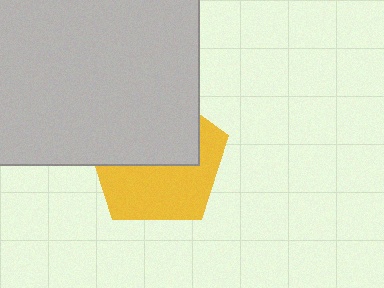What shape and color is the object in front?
The object in front is a light gray square.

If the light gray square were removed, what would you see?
You would see the complete yellow pentagon.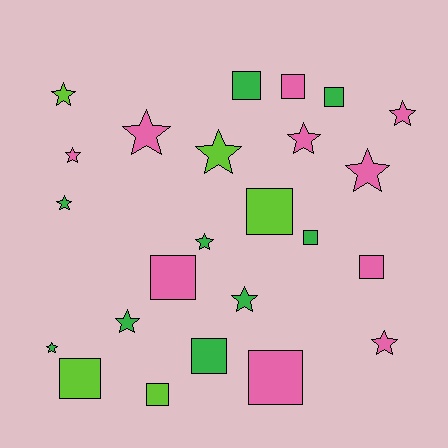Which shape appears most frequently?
Star, with 13 objects.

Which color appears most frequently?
Pink, with 10 objects.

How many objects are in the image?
There are 24 objects.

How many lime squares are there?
There are 3 lime squares.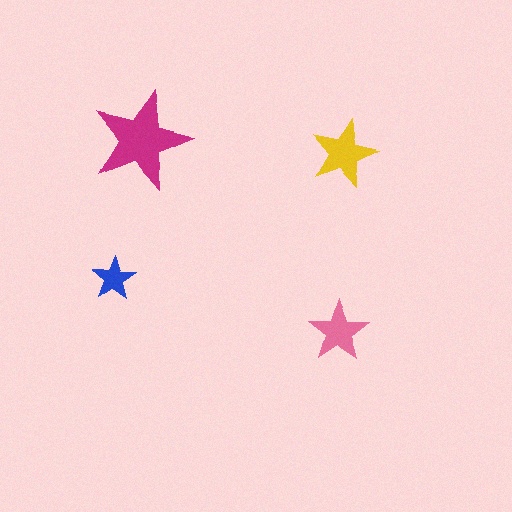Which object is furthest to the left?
The blue star is leftmost.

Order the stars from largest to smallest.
the magenta one, the yellow one, the pink one, the blue one.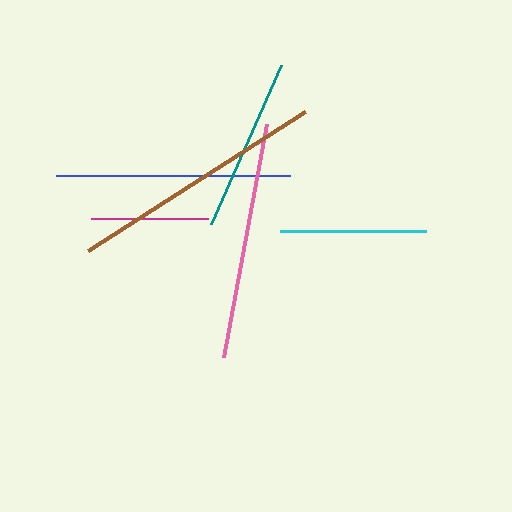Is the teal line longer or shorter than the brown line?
The brown line is longer than the teal line.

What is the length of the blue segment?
The blue segment is approximately 233 pixels long.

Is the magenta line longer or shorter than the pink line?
The pink line is longer than the magenta line.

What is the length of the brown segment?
The brown segment is approximately 257 pixels long.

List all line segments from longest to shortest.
From longest to shortest: brown, pink, blue, teal, cyan, magenta.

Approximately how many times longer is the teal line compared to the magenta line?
The teal line is approximately 1.5 times the length of the magenta line.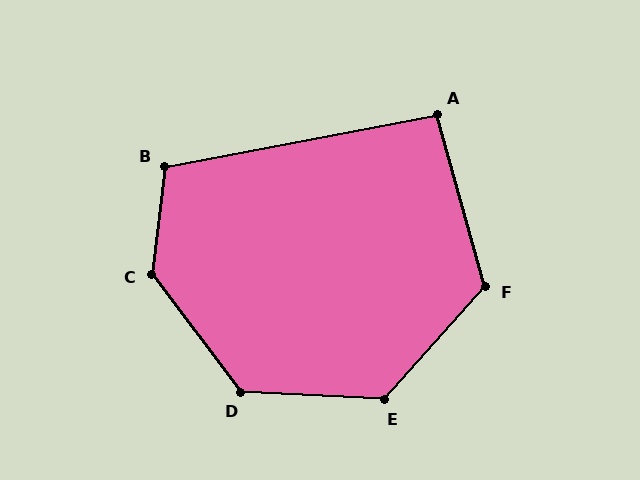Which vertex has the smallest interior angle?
A, at approximately 95 degrees.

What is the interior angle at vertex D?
Approximately 130 degrees (obtuse).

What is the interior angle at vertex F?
Approximately 123 degrees (obtuse).